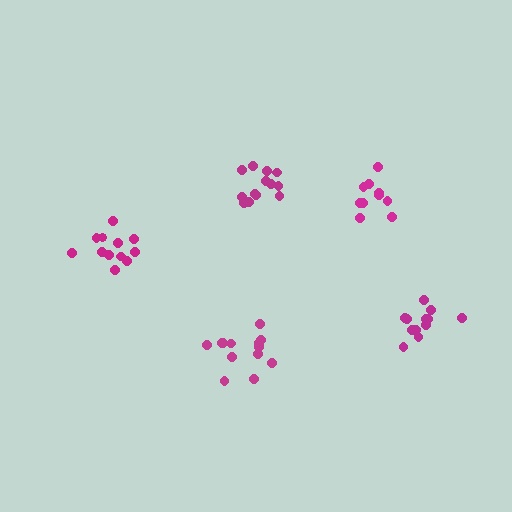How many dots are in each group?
Group 1: 10 dots, Group 2: 13 dots, Group 3: 13 dots, Group 4: 12 dots, Group 5: 12 dots (60 total).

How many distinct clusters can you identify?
There are 5 distinct clusters.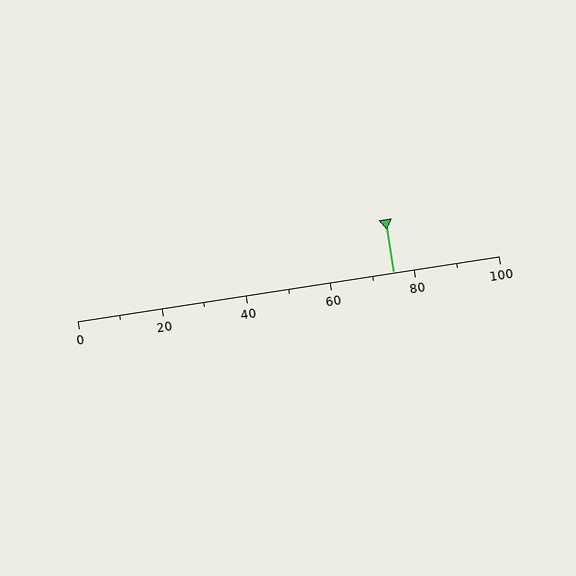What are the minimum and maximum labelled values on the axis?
The axis runs from 0 to 100.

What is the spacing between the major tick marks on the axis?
The major ticks are spaced 20 apart.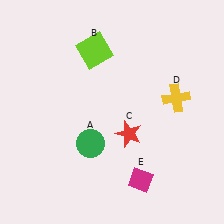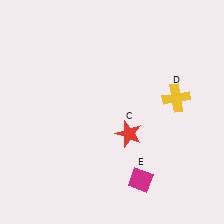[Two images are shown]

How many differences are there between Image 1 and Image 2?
There are 2 differences between the two images.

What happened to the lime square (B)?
The lime square (B) was removed in Image 2. It was in the top-left area of Image 1.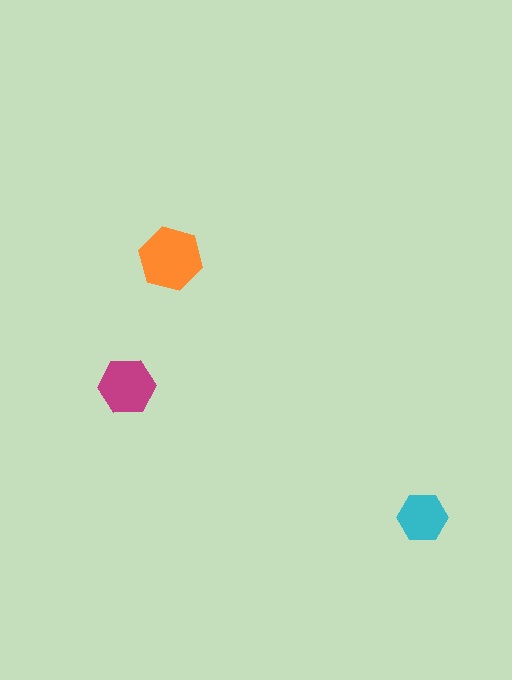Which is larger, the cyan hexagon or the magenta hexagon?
The magenta one.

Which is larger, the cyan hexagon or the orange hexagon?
The orange one.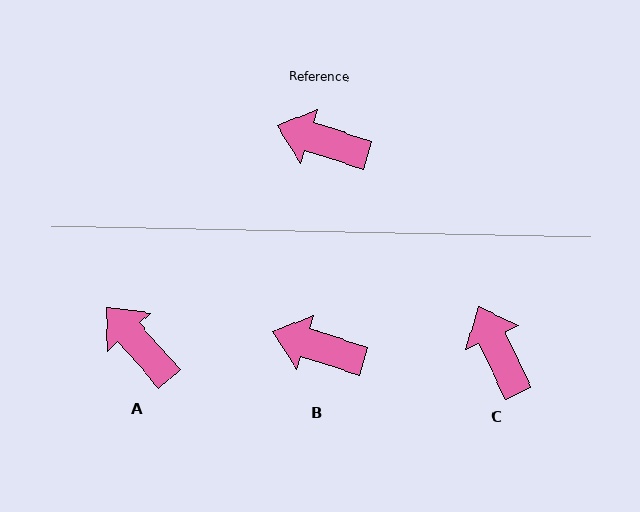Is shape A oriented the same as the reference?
No, it is off by about 31 degrees.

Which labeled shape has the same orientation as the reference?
B.